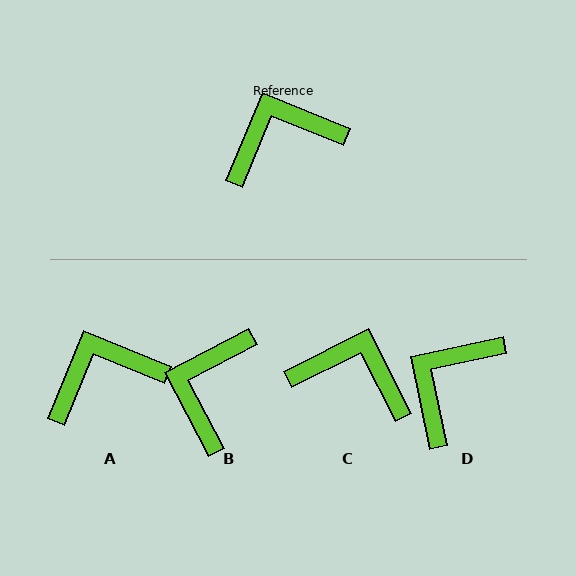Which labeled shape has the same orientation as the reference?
A.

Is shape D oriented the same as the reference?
No, it is off by about 34 degrees.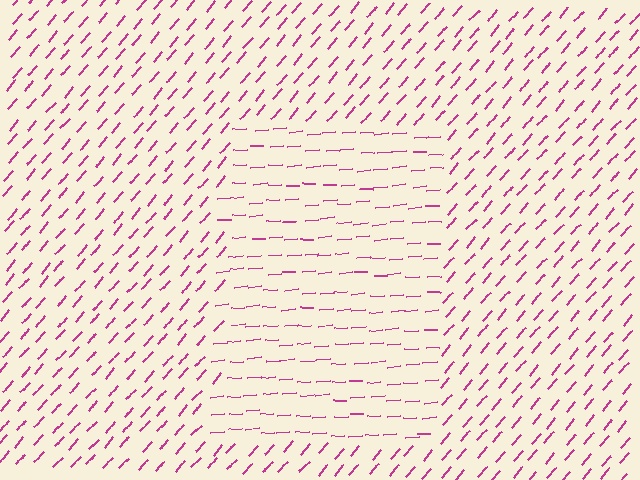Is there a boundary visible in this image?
Yes, there is a texture boundary formed by a change in line orientation.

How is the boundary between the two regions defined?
The boundary is defined purely by a change in line orientation (approximately 45 degrees difference). All lines are the same color and thickness.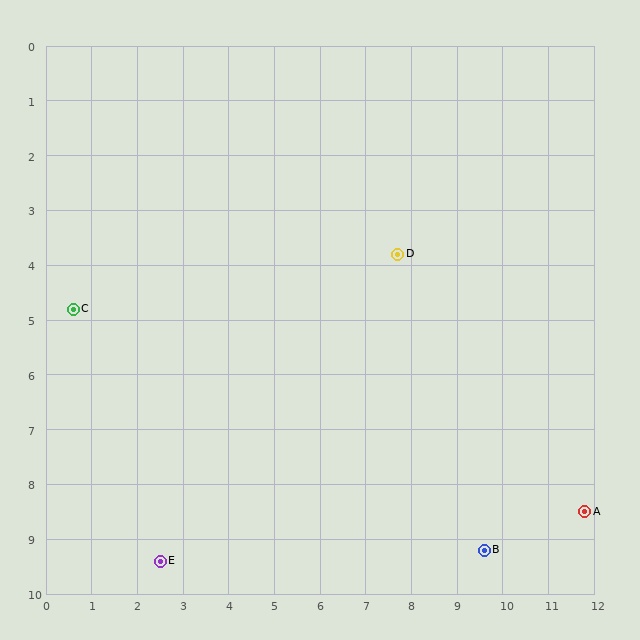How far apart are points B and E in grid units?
Points B and E are about 7.1 grid units apart.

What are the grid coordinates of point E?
Point E is at approximately (2.5, 9.4).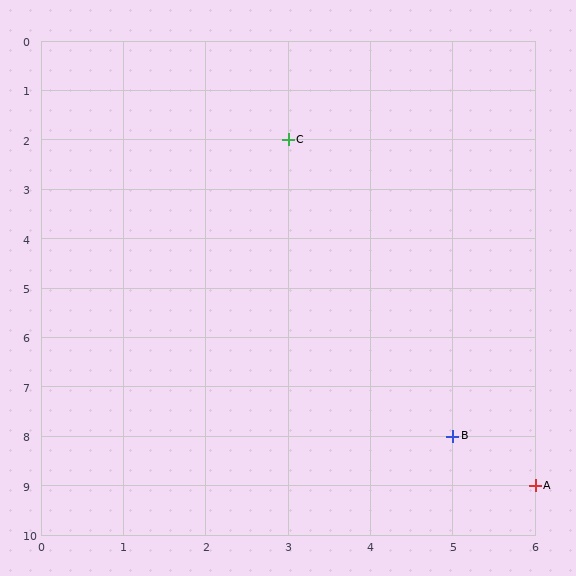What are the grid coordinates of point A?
Point A is at grid coordinates (6, 9).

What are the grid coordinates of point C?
Point C is at grid coordinates (3, 2).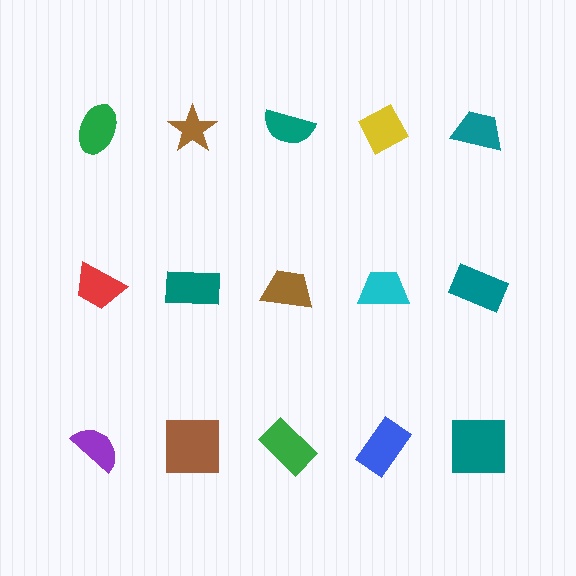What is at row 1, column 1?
A green ellipse.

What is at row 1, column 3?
A teal semicircle.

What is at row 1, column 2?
A brown star.